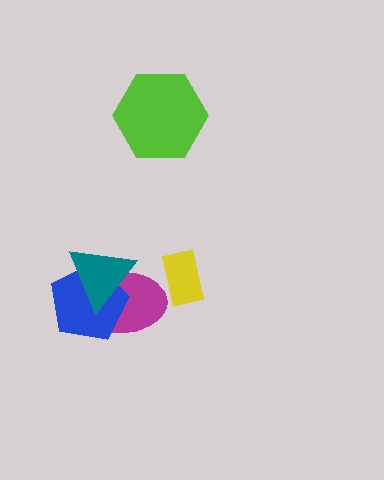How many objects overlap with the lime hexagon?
0 objects overlap with the lime hexagon.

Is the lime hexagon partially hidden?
No, no other shape covers it.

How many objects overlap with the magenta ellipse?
2 objects overlap with the magenta ellipse.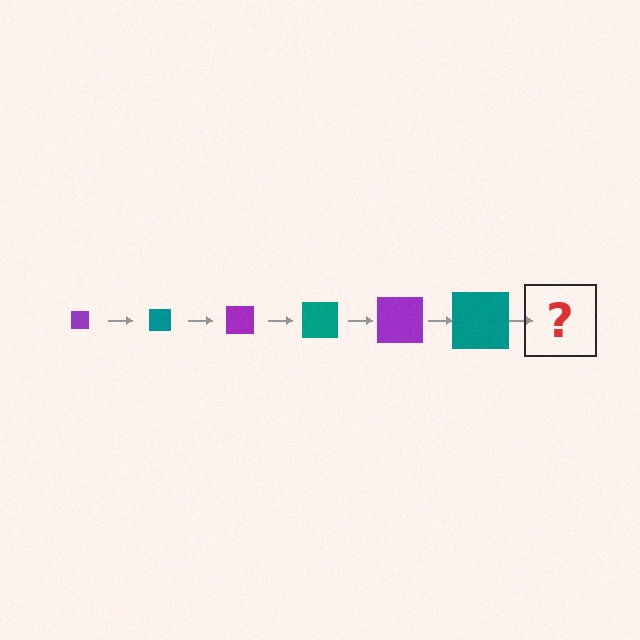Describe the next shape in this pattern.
It should be a purple square, larger than the previous one.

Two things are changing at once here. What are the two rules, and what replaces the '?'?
The two rules are that the square grows larger each step and the color cycles through purple and teal. The '?' should be a purple square, larger than the previous one.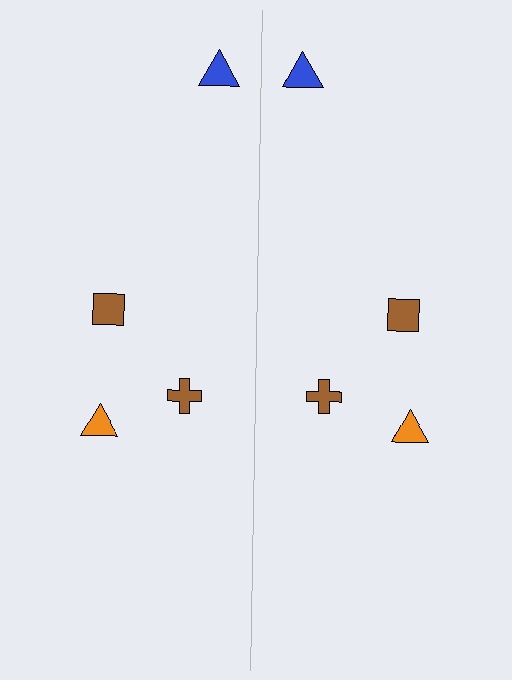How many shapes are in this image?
There are 8 shapes in this image.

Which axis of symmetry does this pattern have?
The pattern has a vertical axis of symmetry running through the center of the image.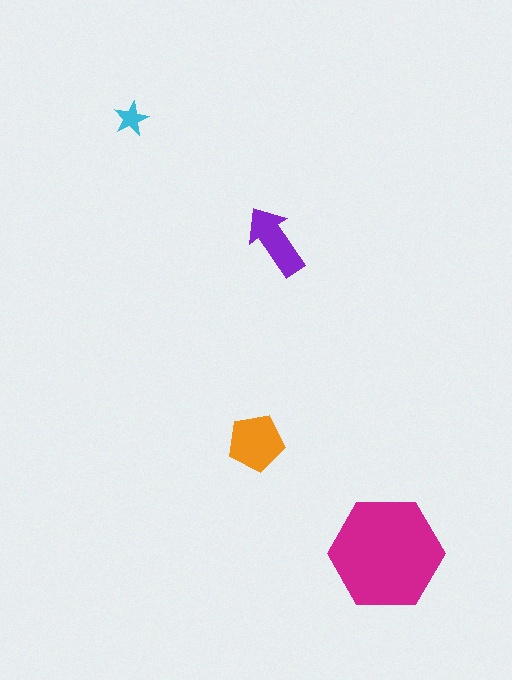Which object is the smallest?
The cyan star.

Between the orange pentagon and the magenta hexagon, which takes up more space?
The magenta hexagon.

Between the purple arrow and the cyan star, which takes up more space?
The purple arrow.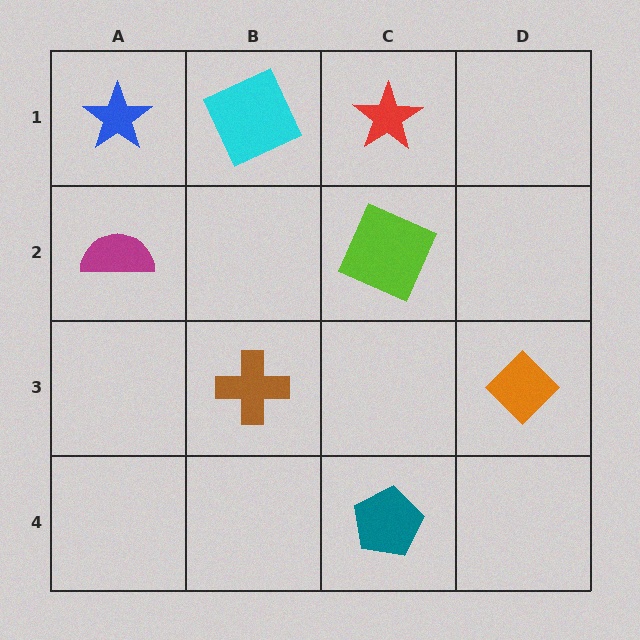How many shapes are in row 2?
2 shapes.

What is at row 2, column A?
A magenta semicircle.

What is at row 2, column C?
A lime square.